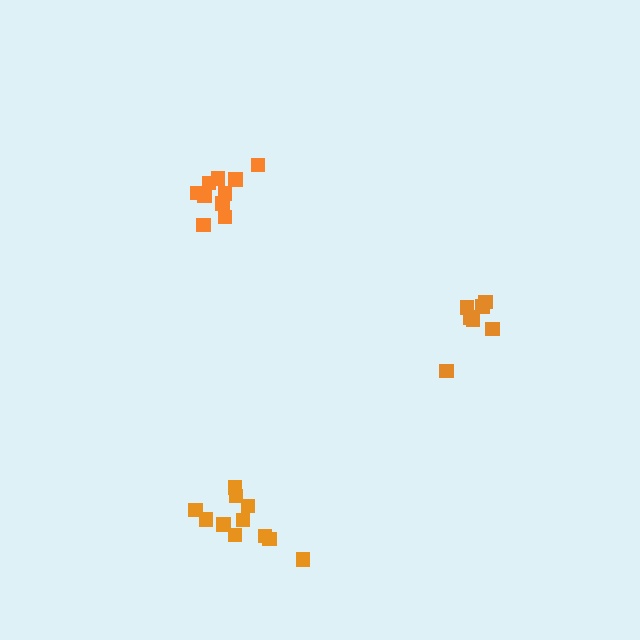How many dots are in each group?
Group 1: 11 dots, Group 2: 10 dots, Group 3: 7 dots (28 total).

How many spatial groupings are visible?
There are 3 spatial groupings.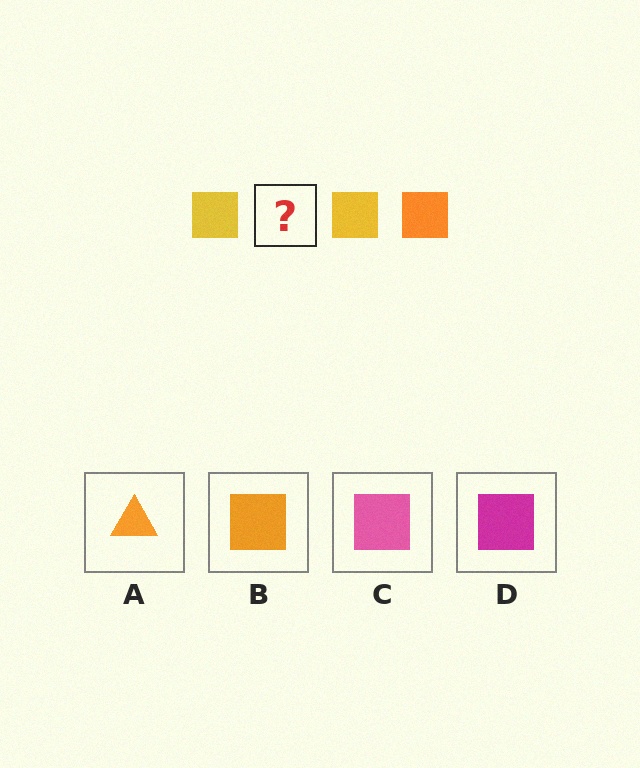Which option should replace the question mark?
Option B.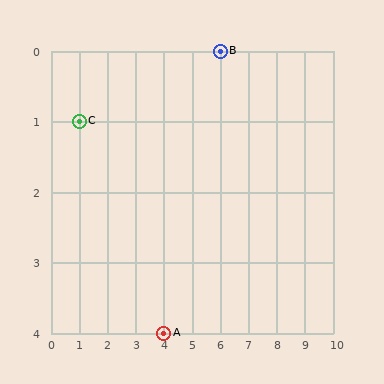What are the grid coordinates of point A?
Point A is at grid coordinates (4, 4).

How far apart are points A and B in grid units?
Points A and B are 2 columns and 4 rows apart (about 4.5 grid units diagonally).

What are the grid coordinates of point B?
Point B is at grid coordinates (6, 0).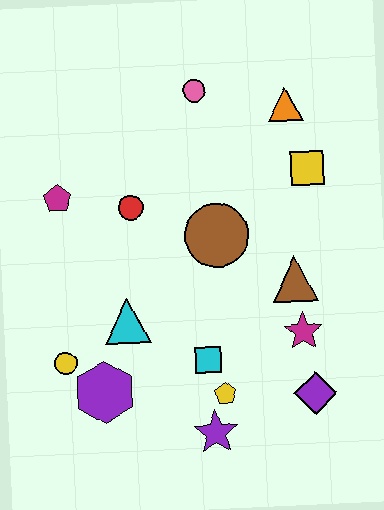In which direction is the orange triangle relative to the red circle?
The orange triangle is to the right of the red circle.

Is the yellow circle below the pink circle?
Yes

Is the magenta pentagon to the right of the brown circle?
No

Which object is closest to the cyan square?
The yellow pentagon is closest to the cyan square.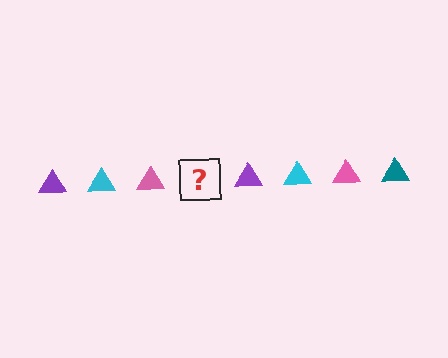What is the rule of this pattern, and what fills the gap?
The rule is that the pattern cycles through purple, cyan, pink, teal triangles. The gap should be filled with a teal triangle.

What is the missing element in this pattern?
The missing element is a teal triangle.